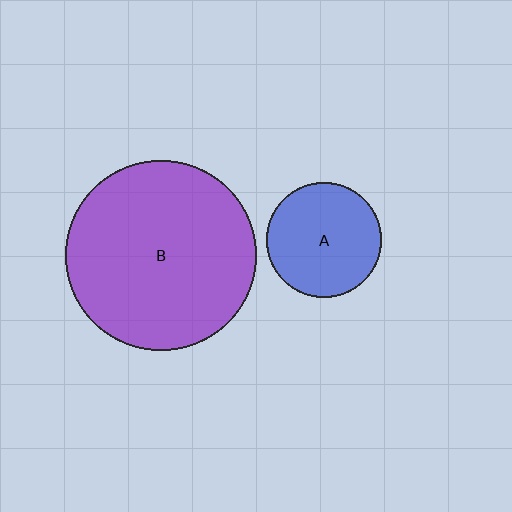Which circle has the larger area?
Circle B (purple).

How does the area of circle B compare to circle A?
Approximately 2.7 times.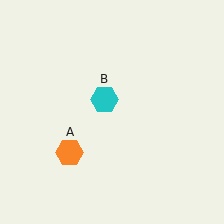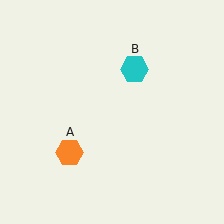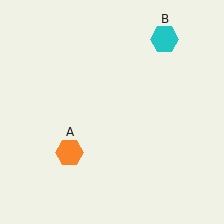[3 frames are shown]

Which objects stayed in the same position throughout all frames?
Orange hexagon (object A) remained stationary.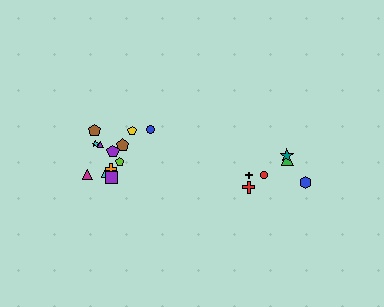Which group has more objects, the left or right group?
The left group.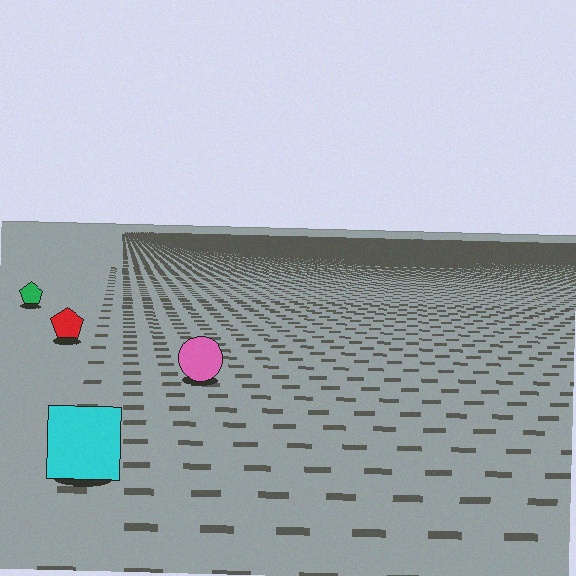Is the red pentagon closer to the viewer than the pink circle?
No. The pink circle is closer — you can tell from the texture gradient: the ground texture is coarser near it.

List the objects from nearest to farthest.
From nearest to farthest: the cyan square, the pink circle, the red pentagon, the green pentagon.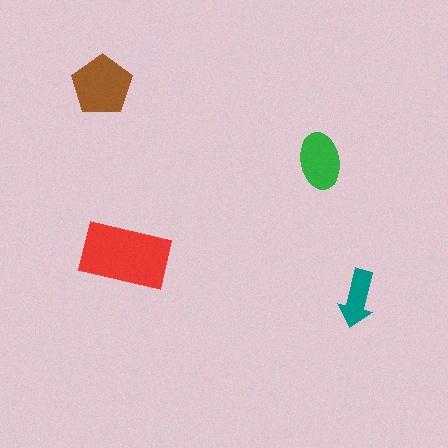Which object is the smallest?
The teal arrow.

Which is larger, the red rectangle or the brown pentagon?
The red rectangle.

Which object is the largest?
The red rectangle.